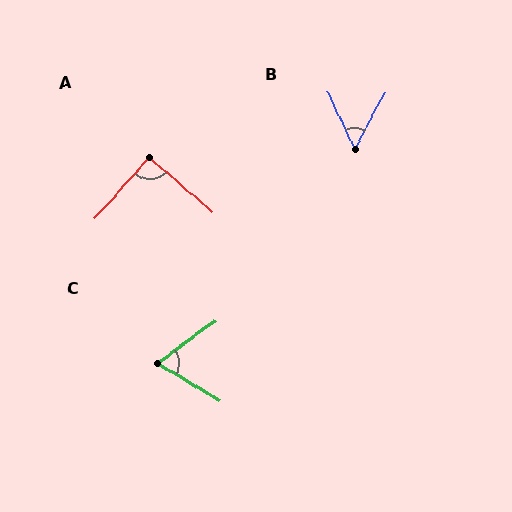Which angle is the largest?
A, at approximately 91 degrees.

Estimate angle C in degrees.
Approximately 67 degrees.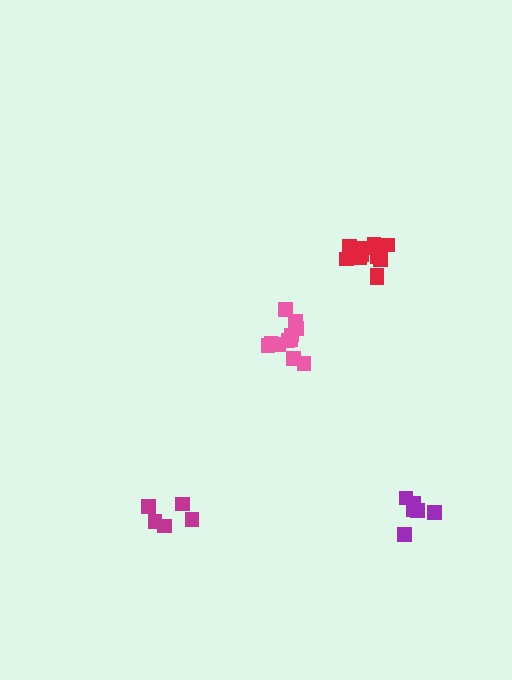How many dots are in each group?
Group 1: 11 dots, Group 2: 6 dots, Group 3: 11 dots, Group 4: 5 dots (33 total).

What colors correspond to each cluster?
The clusters are colored: pink, purple, red, magenta.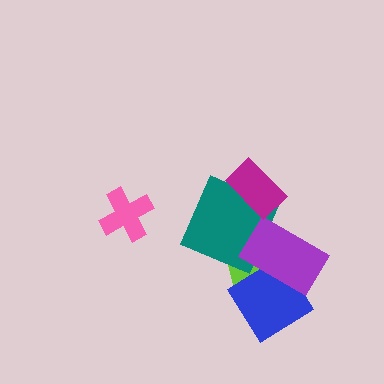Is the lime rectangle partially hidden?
Yes, it is partially covered by another shape.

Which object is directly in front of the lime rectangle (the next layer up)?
The teal square is directly in front of the lime rectangle.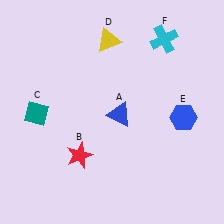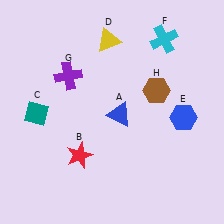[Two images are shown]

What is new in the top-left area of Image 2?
A purple cross (G) was added in the top-left area of Image 2.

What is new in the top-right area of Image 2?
A brown hexagon (H) was added in the top-right area of Image 2.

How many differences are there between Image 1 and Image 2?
There are 2 differences between the two images.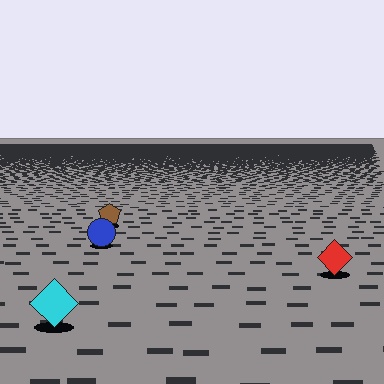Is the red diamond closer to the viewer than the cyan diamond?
No. The cyan diamond is closer — you can tell from the texture gradient: the ground texture is coarser near it.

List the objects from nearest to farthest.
From nearest to farthest: the cyan diamond, the red diamond, the blue circle, the brown pentagon.